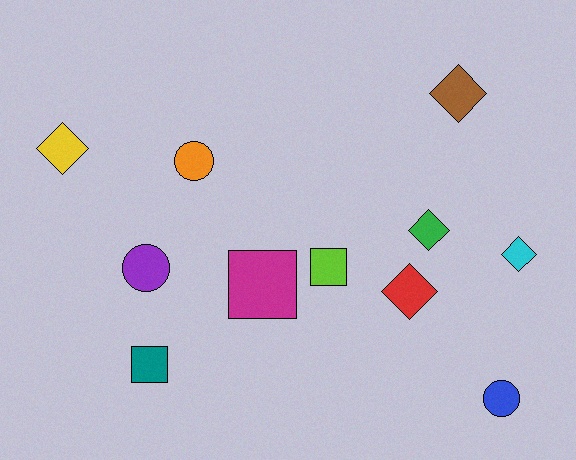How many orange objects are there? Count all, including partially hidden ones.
There is 1 orange object.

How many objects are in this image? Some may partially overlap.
There are 11 objects.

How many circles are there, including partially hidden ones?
There are 3 circles.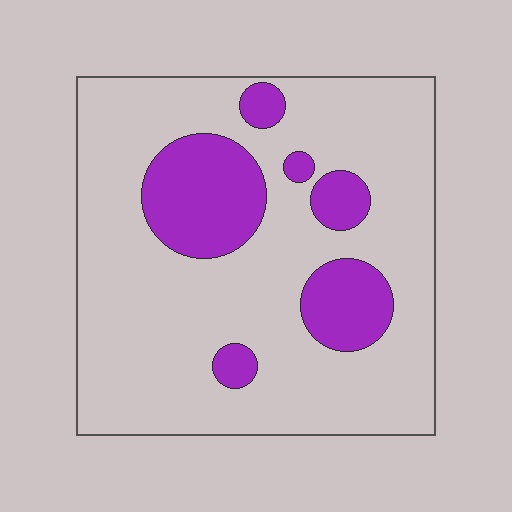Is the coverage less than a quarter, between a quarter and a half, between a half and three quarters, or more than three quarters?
Less than a quarter.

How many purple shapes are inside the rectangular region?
6.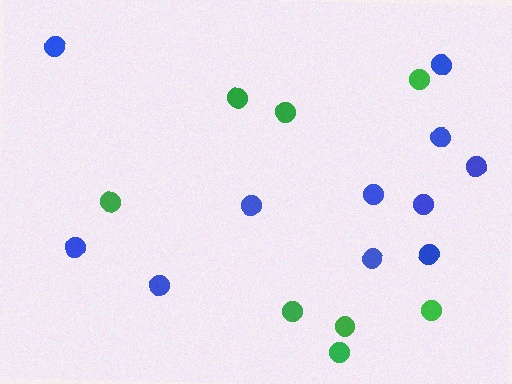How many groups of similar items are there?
There are 2 groups: one group of blue circles (11) and one group of green circles (8).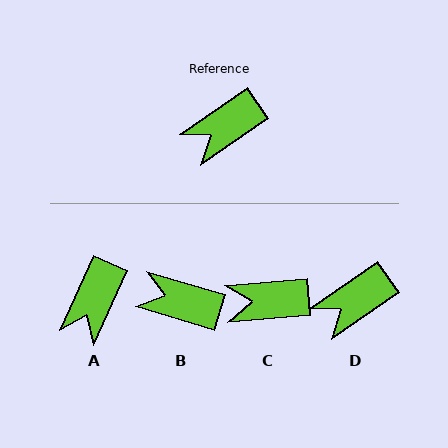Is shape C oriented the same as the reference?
No, it is off by about 30 degrees.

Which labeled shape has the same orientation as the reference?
D.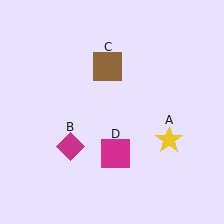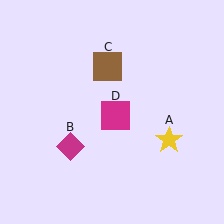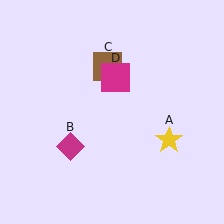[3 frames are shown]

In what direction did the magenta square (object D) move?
The magenta square (object D) moved up.